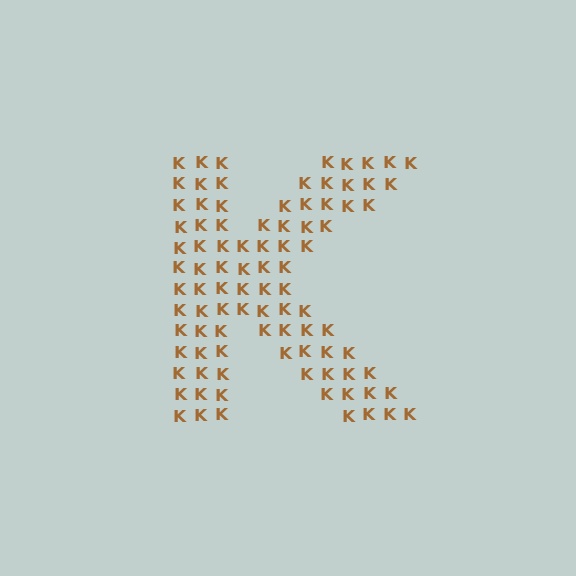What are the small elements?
The small elements are letter K's.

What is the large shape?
The large shape is the letter K.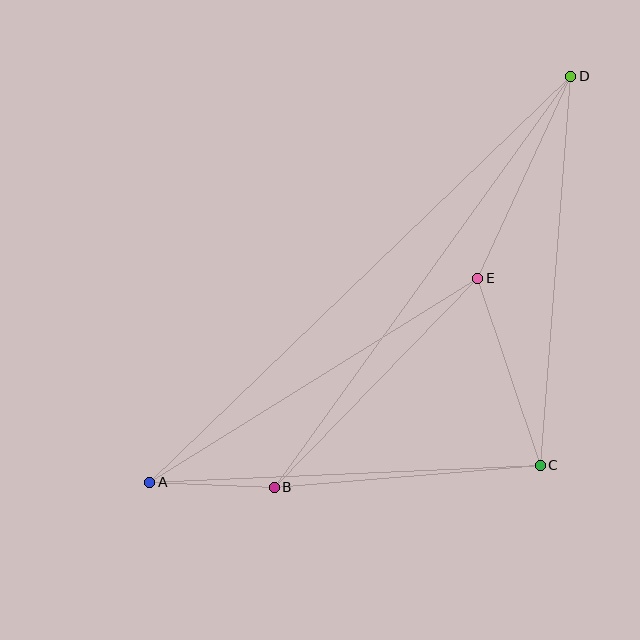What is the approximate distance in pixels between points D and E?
The distance between D and E is approximately 222 pixels.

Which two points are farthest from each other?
Points A and D are farthest from each other.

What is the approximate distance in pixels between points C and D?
The distance between C and D is approximately 390 pixels.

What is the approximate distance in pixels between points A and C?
The distance between A and C is approximately 391 pixels.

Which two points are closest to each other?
Points A and B are closest to each other.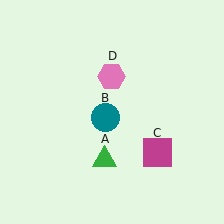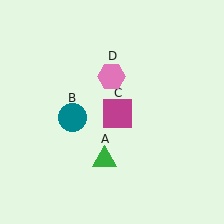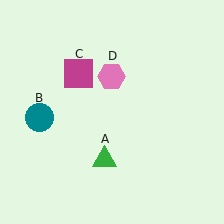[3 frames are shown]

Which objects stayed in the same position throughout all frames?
Green triangle (object A) and pink hexagon (object D) remained stationary.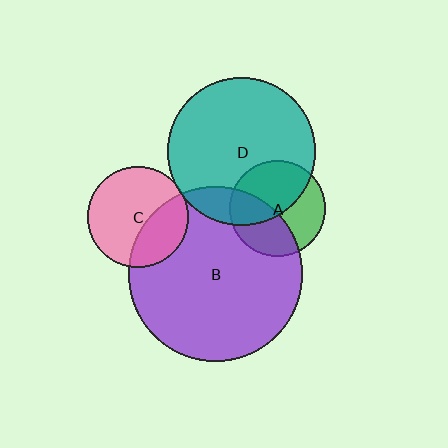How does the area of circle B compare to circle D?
Approximately 1.4 times.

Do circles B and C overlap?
Yes.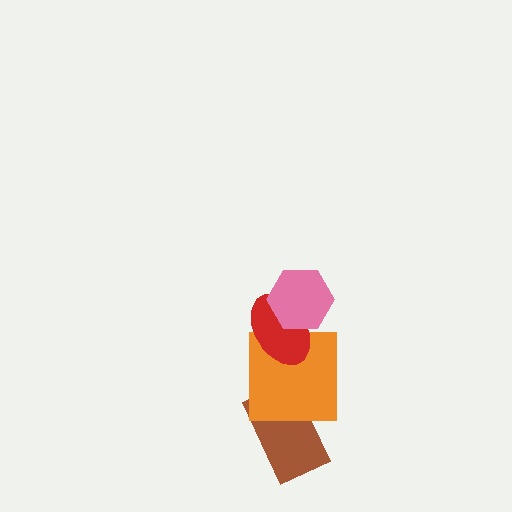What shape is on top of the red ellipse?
The pink hexagon is on top of the red ellipse.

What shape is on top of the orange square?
The red ellipse is on top of the orange square.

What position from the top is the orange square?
The orange square is 3rd from the top.